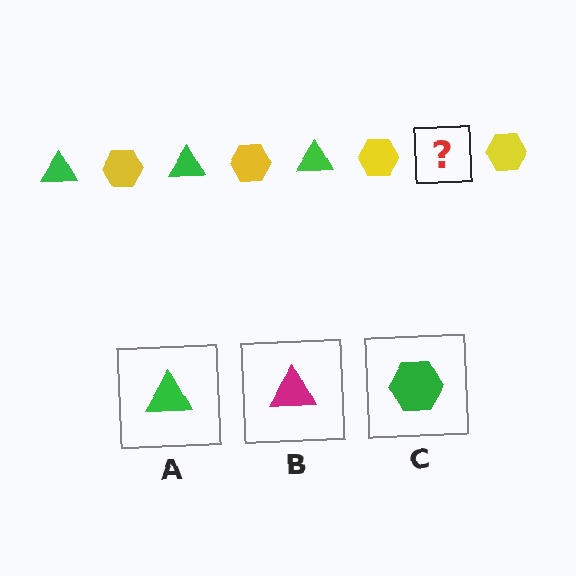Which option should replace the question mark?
Option A.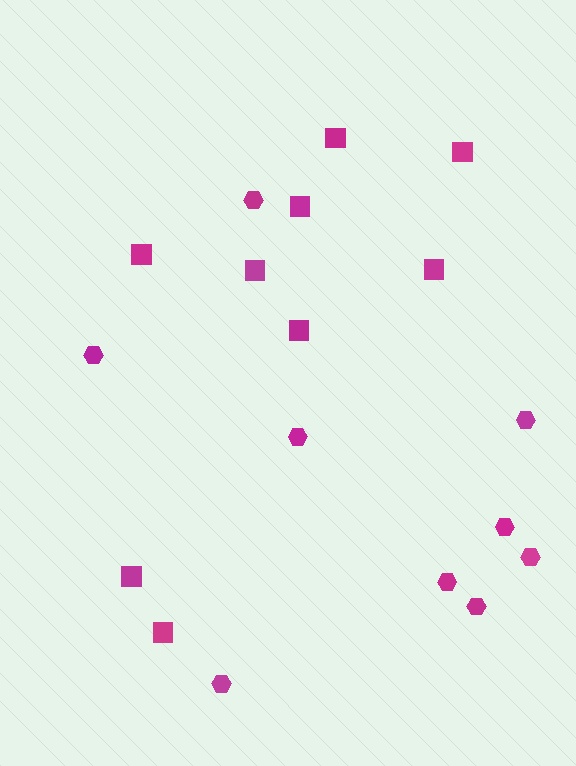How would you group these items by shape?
There are 2 groups: one group of squares (9) and one group of hexagons (9).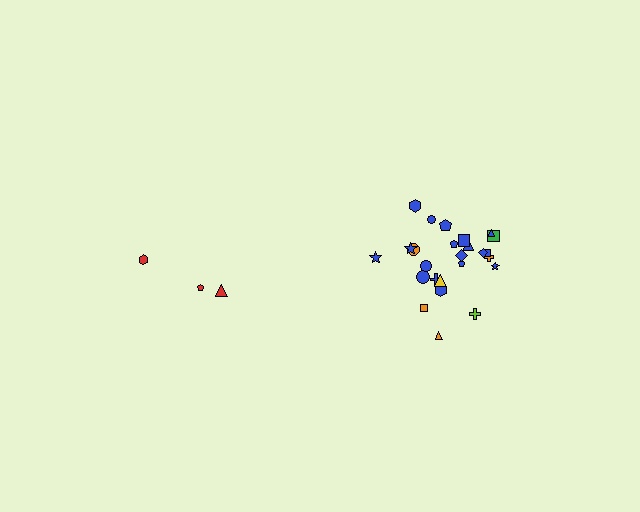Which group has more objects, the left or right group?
The right group.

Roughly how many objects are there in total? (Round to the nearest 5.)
Roughly 30 objects in total.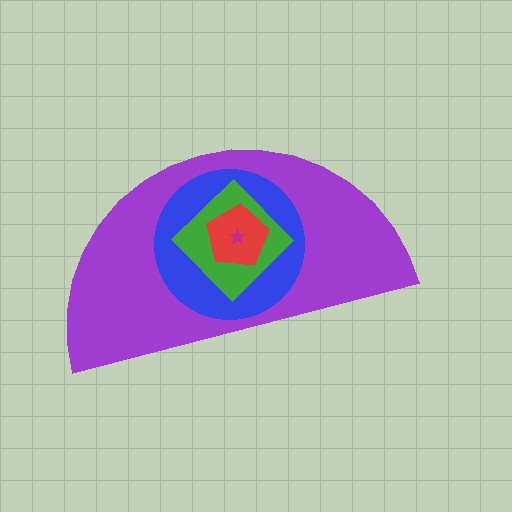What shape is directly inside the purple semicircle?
The blue circle.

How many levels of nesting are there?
5.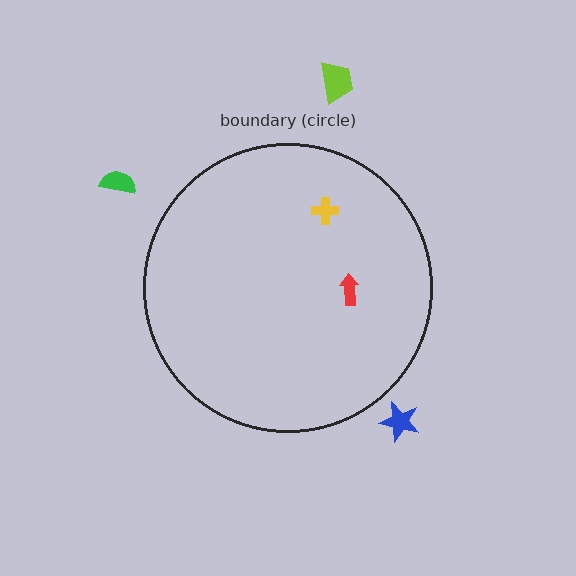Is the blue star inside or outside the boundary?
Outside.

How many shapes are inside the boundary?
2 inside, 3 outside.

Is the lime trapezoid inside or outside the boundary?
Outside.